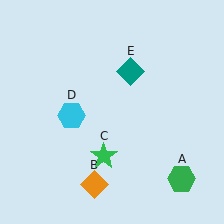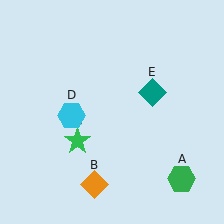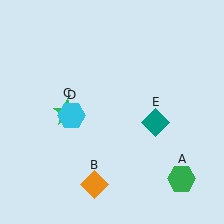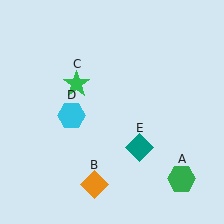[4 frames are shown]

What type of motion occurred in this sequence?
The green star (object C), teal diamond (object E) rotated clockwise around the center of the scene.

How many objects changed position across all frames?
2 objects changed position: green star (object C), teal diamond (object E).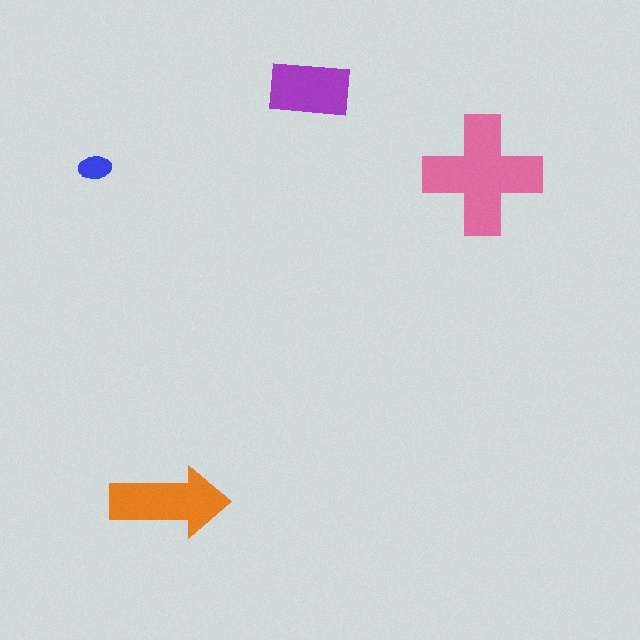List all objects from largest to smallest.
The pink cross, the orange arrow, the purple rectangle, the blue ellipse.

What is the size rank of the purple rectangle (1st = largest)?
3rd.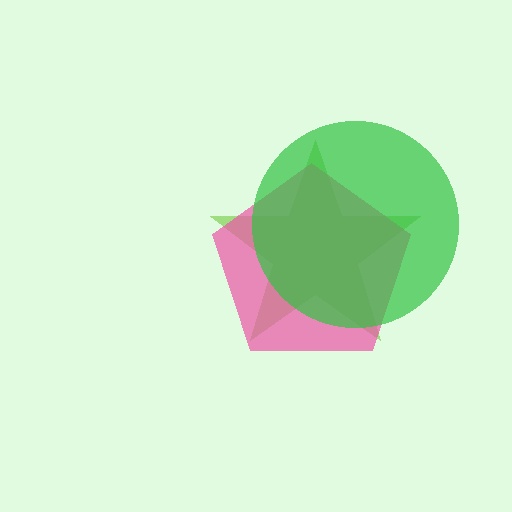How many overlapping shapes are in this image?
There are 3 overlapping shapes in the image.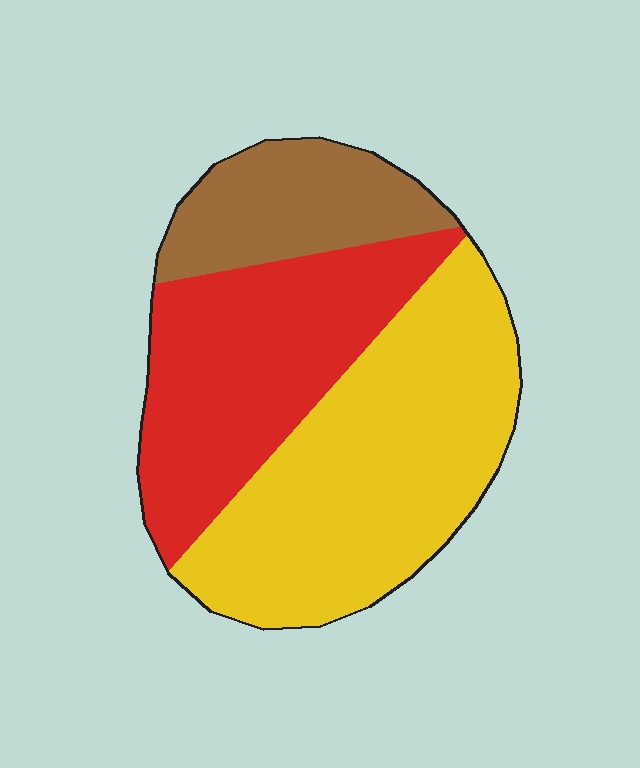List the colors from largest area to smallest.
From largest to smallest: yellow, red, brown.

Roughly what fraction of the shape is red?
Red takes up about one third (1/3) of the shape.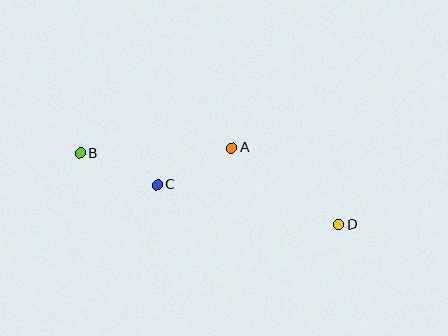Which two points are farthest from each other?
Points B and D are farthest from each other.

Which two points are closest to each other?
Points B and C are closest to each other.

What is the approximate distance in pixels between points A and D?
The distance between A and D is approximately 132 pixels.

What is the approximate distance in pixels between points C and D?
The distance between C and D is approximately 186 pixels.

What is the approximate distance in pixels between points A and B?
The distance between A and B is approximately 152 pixels.